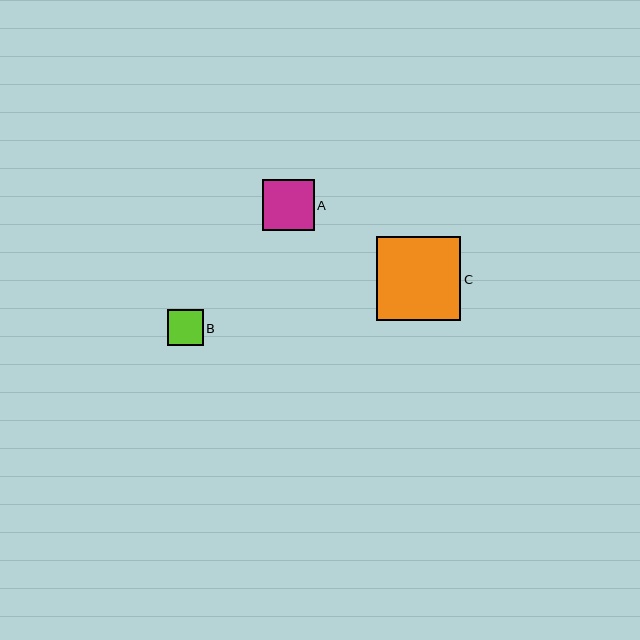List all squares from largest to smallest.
From largest to smallest: C, A, B.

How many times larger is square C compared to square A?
Square C is approximately 1.6 times the size of square A.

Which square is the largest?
Square C is the largest with a size of approximately 84 pixels.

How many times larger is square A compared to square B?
Square A is approximately 1.4 times the size of square B.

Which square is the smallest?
Square B is the smallest with a size of approximately 36 pixels.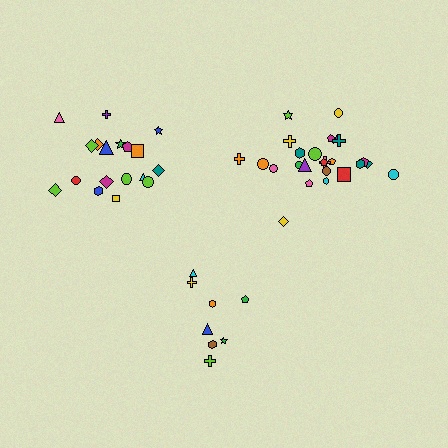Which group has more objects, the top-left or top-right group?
The top-right group.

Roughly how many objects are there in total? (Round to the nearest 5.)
Roughly 50 objects in total.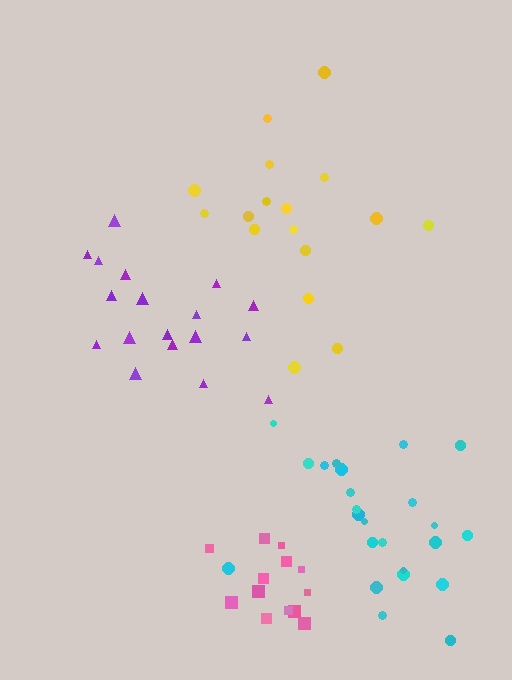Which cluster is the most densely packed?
Pink.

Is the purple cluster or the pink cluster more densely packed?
Pink.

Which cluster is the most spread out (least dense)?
Yellow.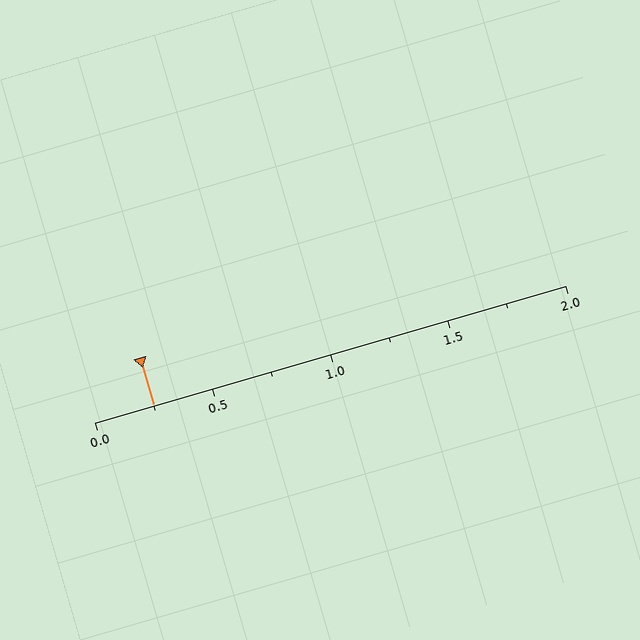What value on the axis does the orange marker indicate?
The marker indicates approximately 0.25.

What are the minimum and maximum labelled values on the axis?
The axis runs from 0.0 to 2.0.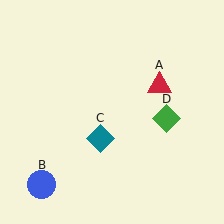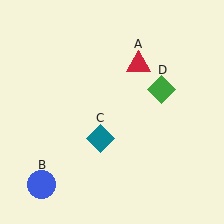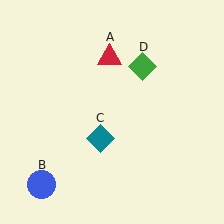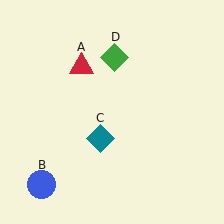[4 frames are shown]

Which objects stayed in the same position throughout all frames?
Blue circle (object B) and teal diamond (object C) remained stationary.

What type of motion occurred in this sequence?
The red triangle (object A), green diamond (object D) rotated counterclockwise around the center of the scene.